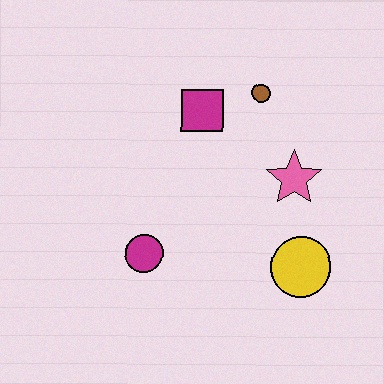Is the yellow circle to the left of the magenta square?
No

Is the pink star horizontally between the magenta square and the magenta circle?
No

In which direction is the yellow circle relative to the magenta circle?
The yellow circle is to the right of the magenta circle.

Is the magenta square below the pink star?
No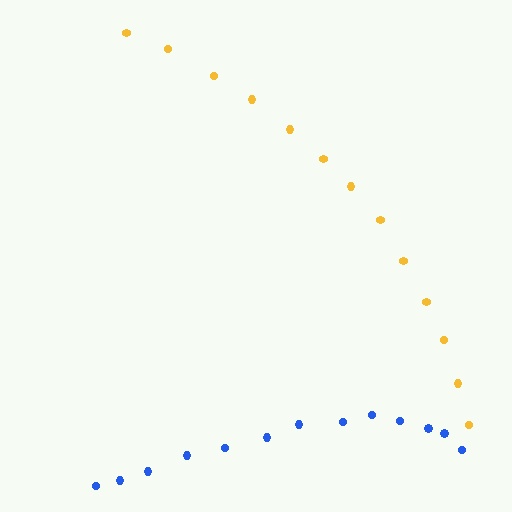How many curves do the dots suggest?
There are 2 distinct paths.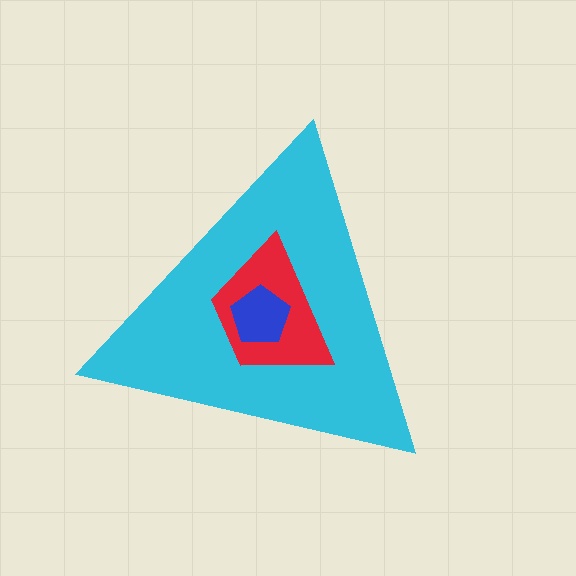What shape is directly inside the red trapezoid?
The blue pentagon.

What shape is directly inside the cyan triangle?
The red trapezoid.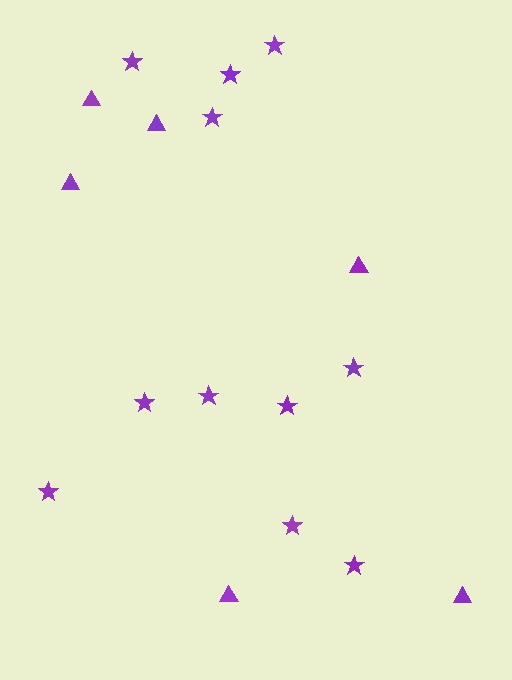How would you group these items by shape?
There are 2 groups: one group of triangles (6) and one group of stars (11).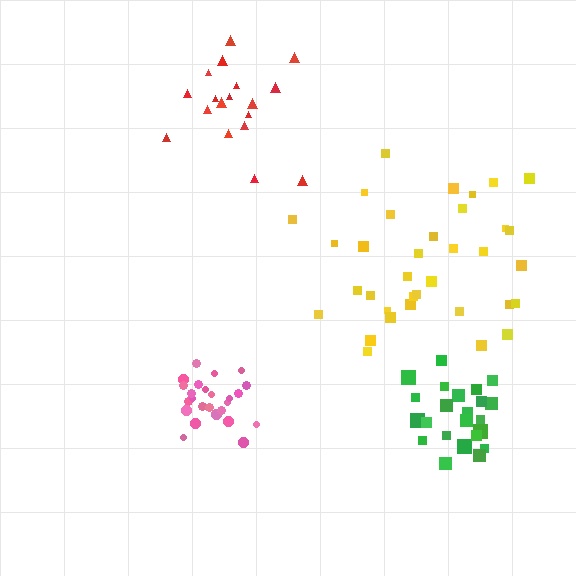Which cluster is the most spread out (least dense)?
Yellow.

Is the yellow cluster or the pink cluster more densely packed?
Pink.